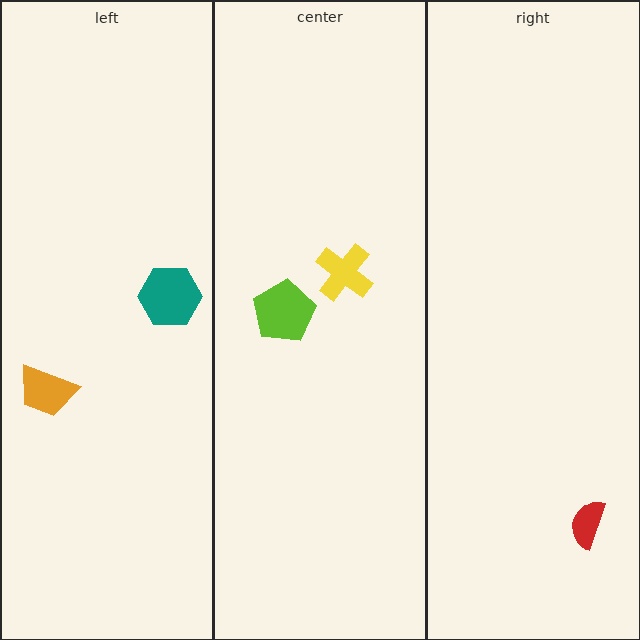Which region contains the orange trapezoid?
The left region.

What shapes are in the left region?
The teal hexagon, the orange trapezoid.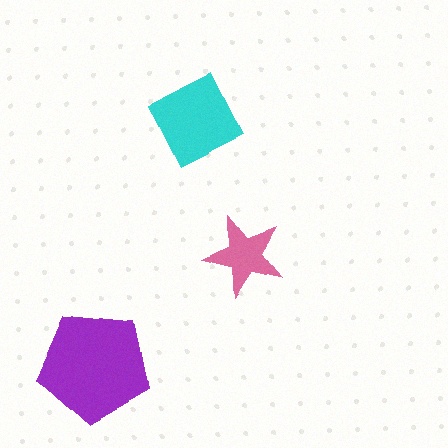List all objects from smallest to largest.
The pink star, the cyan diamond, the purple pentagon.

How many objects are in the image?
There are 3 objects in the image.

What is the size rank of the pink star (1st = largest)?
3rd.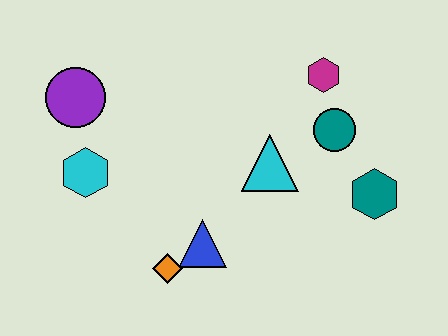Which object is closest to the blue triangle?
The orange diamond is closest to the blue triangle.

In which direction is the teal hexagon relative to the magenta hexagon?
The teal hexagon is below the magenta hexagon.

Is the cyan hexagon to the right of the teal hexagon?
No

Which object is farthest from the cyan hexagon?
The teal hexagon is farthest from the cyan hexagon.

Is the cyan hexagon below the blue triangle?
No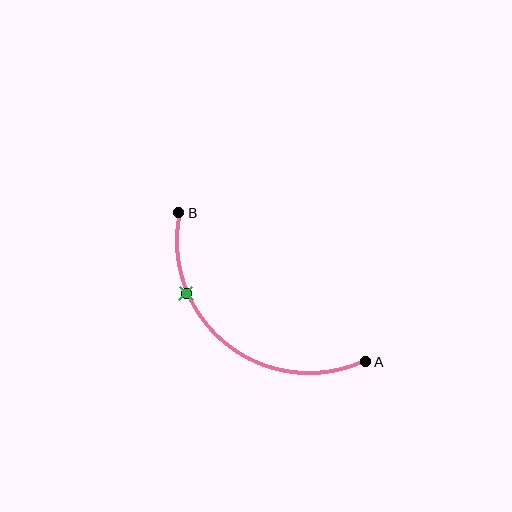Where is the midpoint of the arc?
The arc midpoint is the point on the curve farthest from the straight line joining A and B. It sits below and to the left of that line.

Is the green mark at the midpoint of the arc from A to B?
No. The green mark lies on the arc but is closer to endpoint B. The arc midpoint would be at the point on the curve equidistant along the arc from both A and B.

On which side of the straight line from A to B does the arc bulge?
The arc bulges below and to the left of the straight line connecting A and B.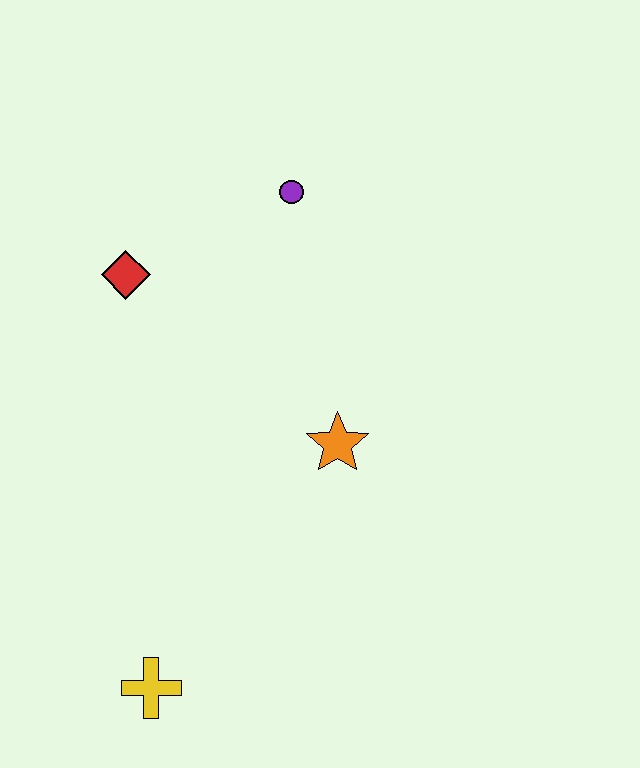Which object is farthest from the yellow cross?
The purple circle is farthest from the yellow cross.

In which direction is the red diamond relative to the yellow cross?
The red diamond is above the yellow cross.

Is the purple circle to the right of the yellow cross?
Yes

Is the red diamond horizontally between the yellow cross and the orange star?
No